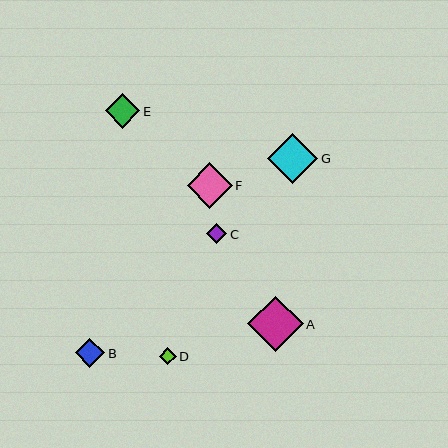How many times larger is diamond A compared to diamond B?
Diamond A is approximately 1.9 times the size of diamond B.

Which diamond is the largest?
Diamond A is the largest with a size of approximately 55 pixels.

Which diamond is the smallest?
Diamond D is the smallest with a size of approximately 17 pixels.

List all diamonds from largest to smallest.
From largest to smallest: A, G, F, E, B, C, D.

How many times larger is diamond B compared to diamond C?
Diamond B is approximately 1.4 times the size of diamond C.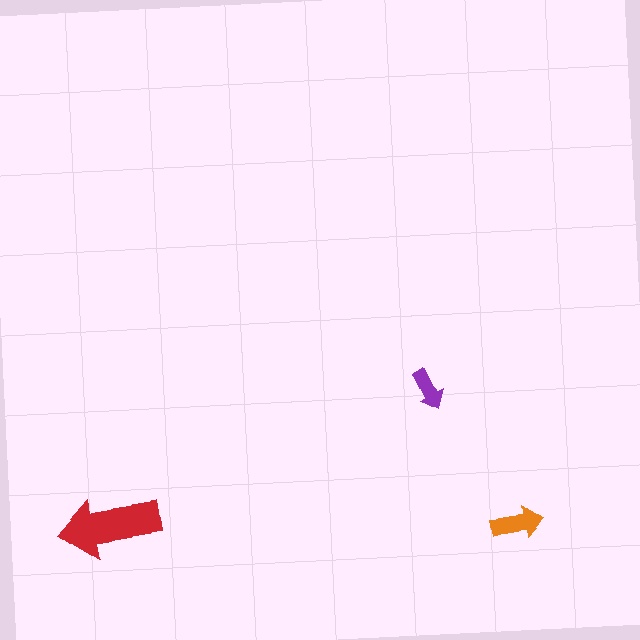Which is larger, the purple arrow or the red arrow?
The red one.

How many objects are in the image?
There are 3 objects in the image.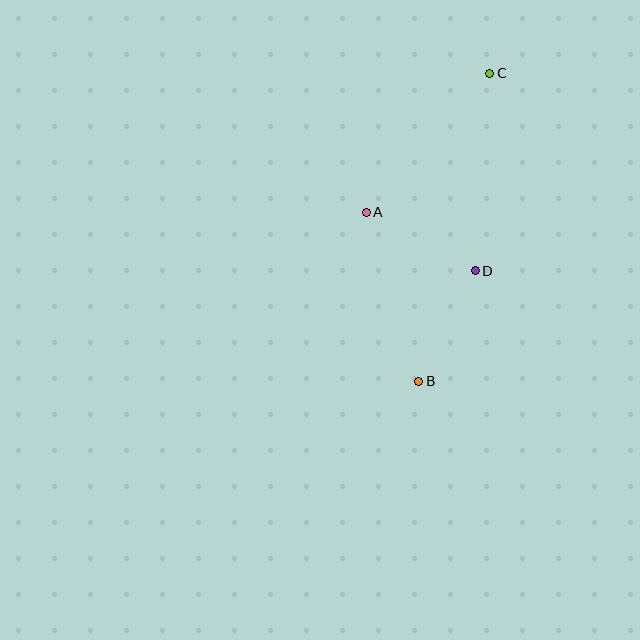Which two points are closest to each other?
Points A and D are closest to each other.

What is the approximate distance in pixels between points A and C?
The distance between A and C is approximately 186 pixels.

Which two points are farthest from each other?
Points B and C are farthest from each other.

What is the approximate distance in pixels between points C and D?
The distance between C and D is approximately 198 pixels.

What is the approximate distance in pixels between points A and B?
The distance between A and B is approximately 177 pixels.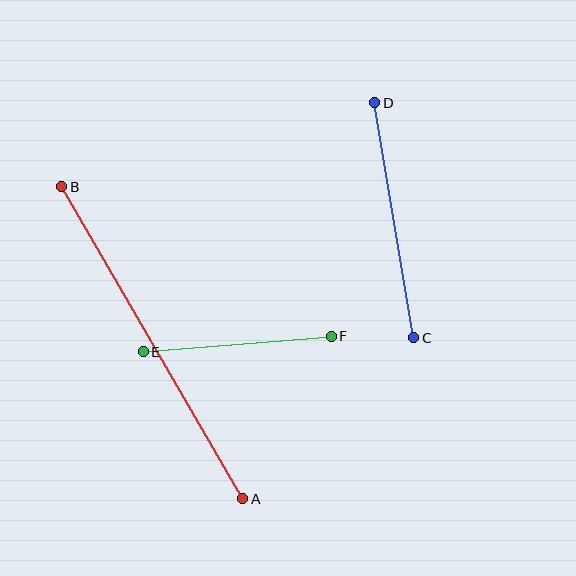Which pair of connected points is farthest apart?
Points A and B are farthest apart.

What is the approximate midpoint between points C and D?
The midpoint is at approximately (394, 220) pixels.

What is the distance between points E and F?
The distance is approximately 189 pixels.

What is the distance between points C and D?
The distance is approximately 238 pixels.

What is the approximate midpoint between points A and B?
The midpoint is at approximately (152, 343) pixels.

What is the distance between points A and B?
The distance is approximately 361 pixels.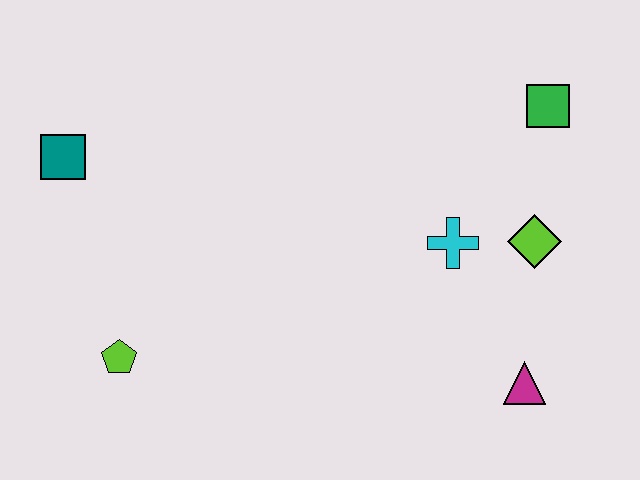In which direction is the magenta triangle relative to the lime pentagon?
The magenta triangle is to the right of the lime pentagon.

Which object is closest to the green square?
The lime diamond is closest to the green square.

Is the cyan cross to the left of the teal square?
No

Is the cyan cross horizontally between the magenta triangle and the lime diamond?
No